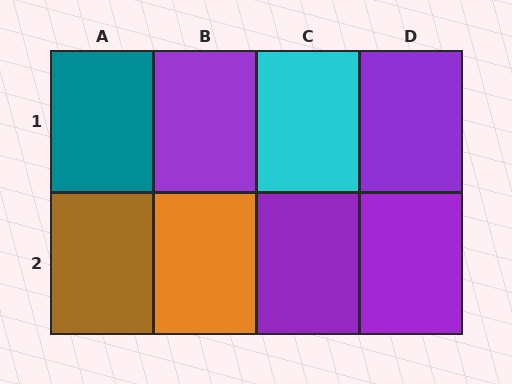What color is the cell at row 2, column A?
Brown.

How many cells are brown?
1 cell is brown.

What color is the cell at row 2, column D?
Purple.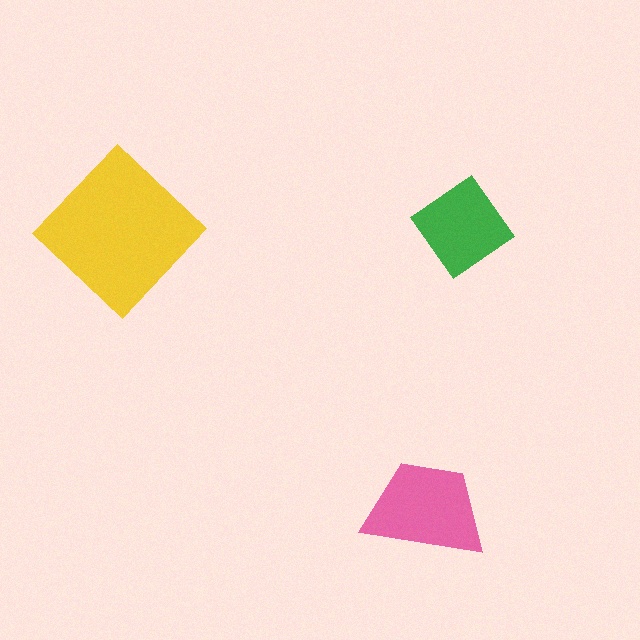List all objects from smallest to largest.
The green diamond, the pink trapezoid, the yellow diamond.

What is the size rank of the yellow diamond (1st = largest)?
1st.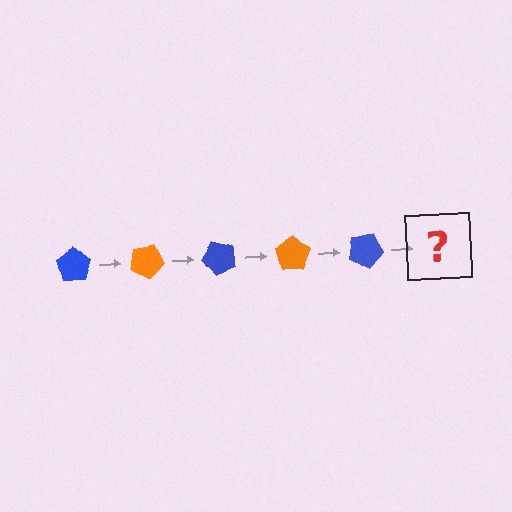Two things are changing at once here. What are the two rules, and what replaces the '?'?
The two rules are that it rotates 25 degrees each step and the color cycles through blue and orange. The '?' should be an orange pentagon, rotated 125 degrees from the start.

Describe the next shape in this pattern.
It should be an orange pentagon, rotated 125 degrees from the start.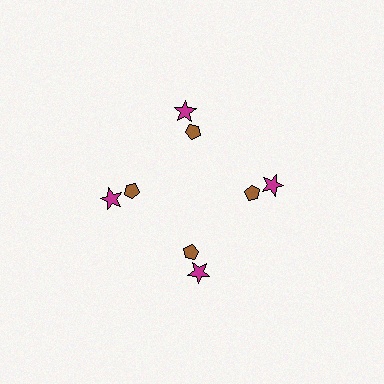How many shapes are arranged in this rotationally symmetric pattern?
There are 8 shapes, arranged in 4 groups of 2.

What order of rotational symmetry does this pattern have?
This pattern has 4-fold rotational symmetry.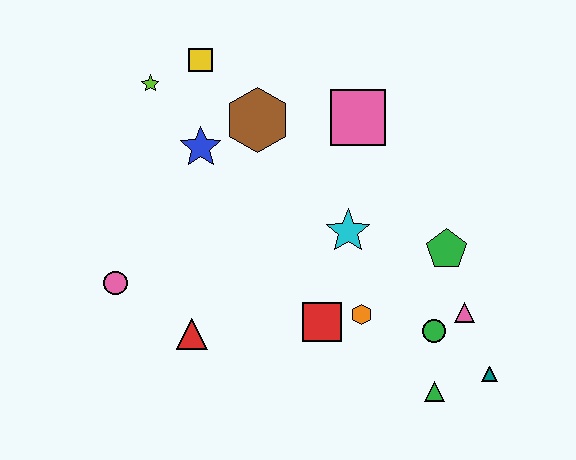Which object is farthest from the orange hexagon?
The lime star is farthest from the orange hexagon.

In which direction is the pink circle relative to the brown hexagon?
The pink circle is below the brown hexagon.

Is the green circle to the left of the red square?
No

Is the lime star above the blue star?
Yes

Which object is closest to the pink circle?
The red triangle is closest to the pink circle.